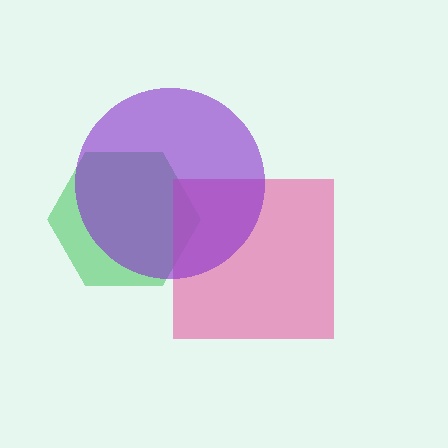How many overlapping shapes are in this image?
There are 3 overlapping shapes in the image.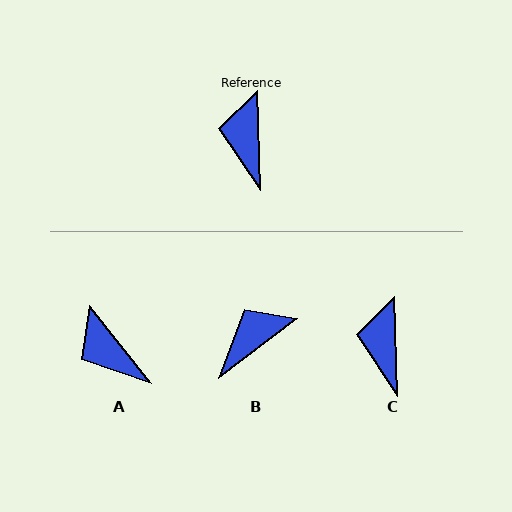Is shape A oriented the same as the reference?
No, it is off by about 37 degrees.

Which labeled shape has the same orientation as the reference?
C.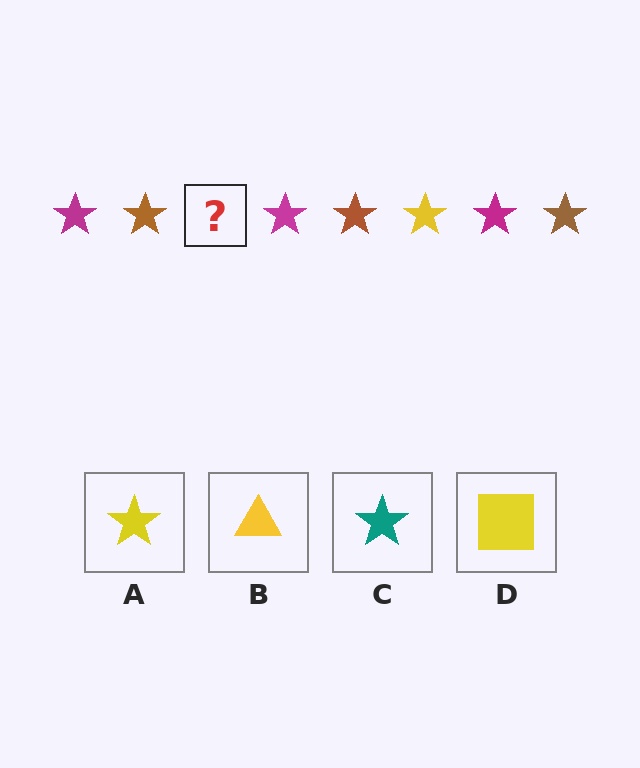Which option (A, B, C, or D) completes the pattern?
A.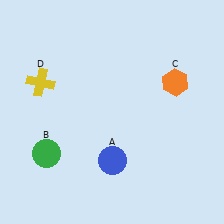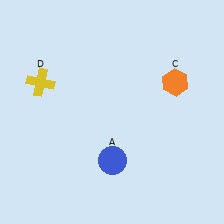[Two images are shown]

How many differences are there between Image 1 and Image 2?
There is 1 difference between the two images.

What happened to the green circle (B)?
The green circle (B) was removed in Image 2. It was in the bottom-left area of Image 1.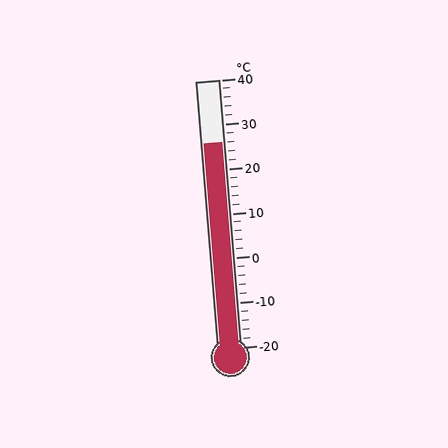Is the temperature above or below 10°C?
The temperature is above 10°C.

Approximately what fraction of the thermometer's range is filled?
The thermometer is filled to approximately 75% of its range.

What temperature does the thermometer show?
The thermometer shows approximately 26°C.